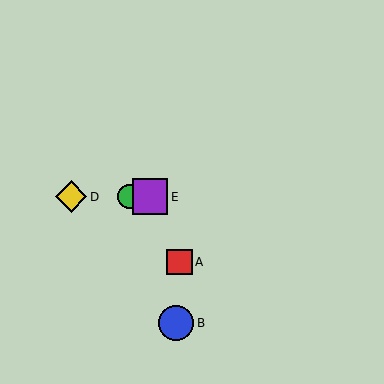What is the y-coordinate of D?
Object D is at y≈197.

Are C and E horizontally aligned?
Yes, both are at y≈197.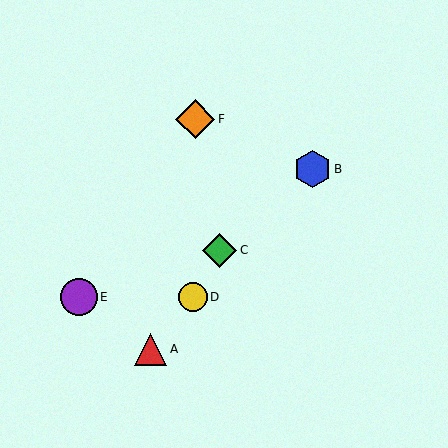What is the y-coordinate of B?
Object B is at y≈169.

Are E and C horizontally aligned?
No, E is at y≈297 and C is at y≈250.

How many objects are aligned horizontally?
2 objects (D, E) are aligned horizontally.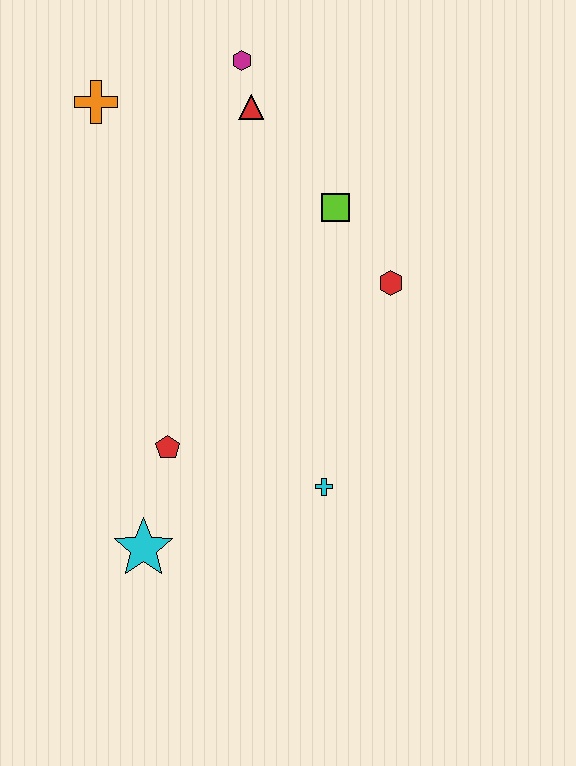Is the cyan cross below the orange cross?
Yes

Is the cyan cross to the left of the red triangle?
No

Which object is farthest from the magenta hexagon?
The cyan star is farthest from the magenta hexagon.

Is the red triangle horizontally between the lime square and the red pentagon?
Yes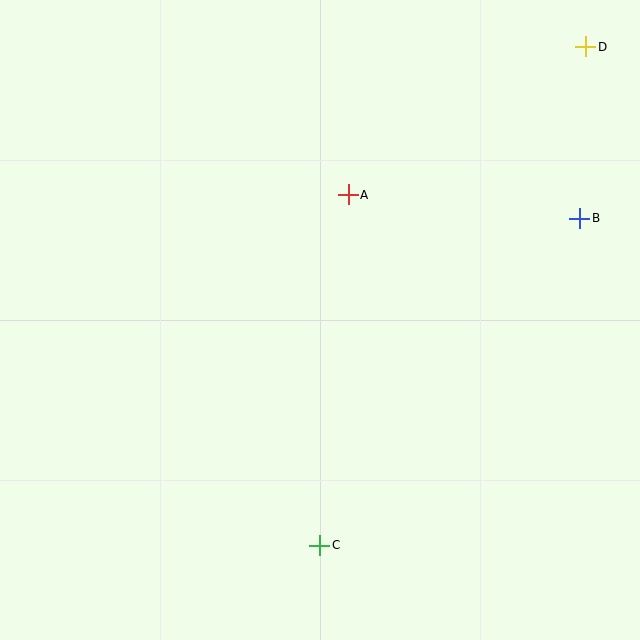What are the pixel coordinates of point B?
Point B is at (580, 218).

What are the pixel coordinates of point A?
Point A is at (348, 195).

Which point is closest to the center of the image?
Point A at (348, 195) is closest to the center.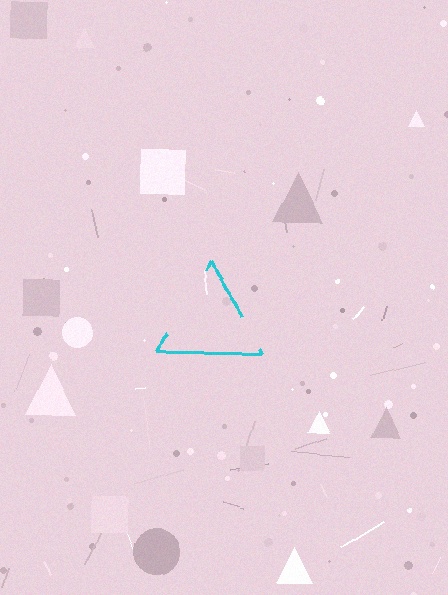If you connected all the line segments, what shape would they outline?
They would outline a triangle.